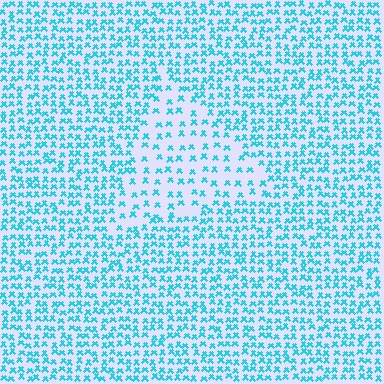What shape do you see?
I see a triangle.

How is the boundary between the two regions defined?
The boundary is defined by a change in element density (approximately 2.0x ratio). All elements are the same color, size, and shape.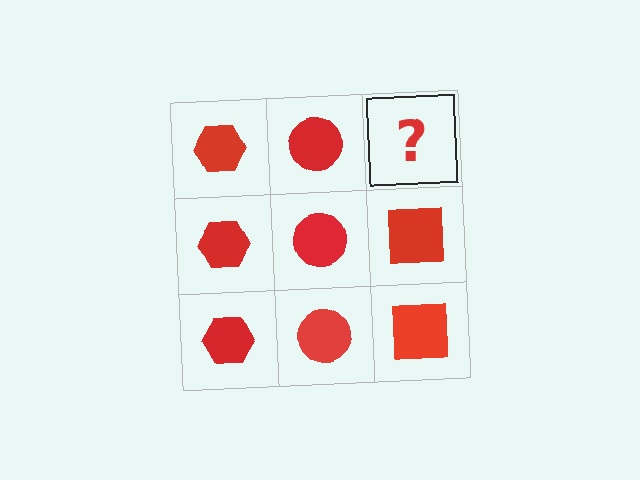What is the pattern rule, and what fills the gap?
The rule is that each column has a consistent shape. The gap should be filled with a red square.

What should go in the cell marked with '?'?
The missing cell should contain a red square.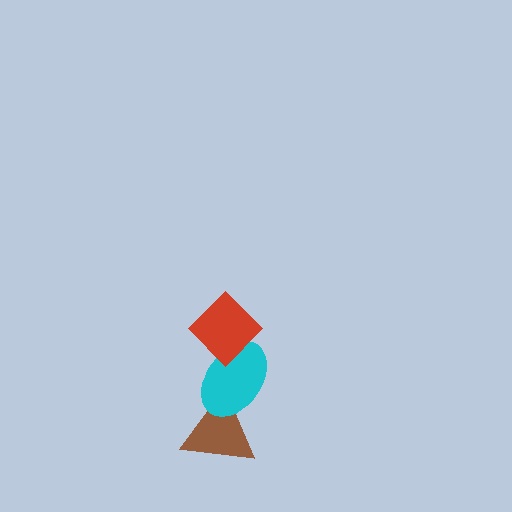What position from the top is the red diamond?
The red diamond is 1st from the top.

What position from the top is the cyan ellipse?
The cyan ellipse is 2nd from the top.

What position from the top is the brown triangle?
The brown triangle is 3rd from the top.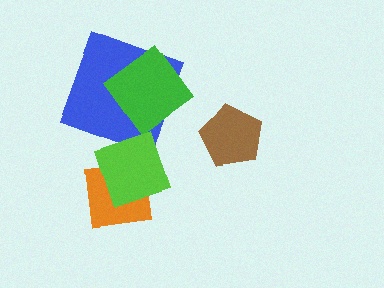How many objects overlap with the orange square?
1 object overlaps with the orange square.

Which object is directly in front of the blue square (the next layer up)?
The green diamond is directly in front of the blue square.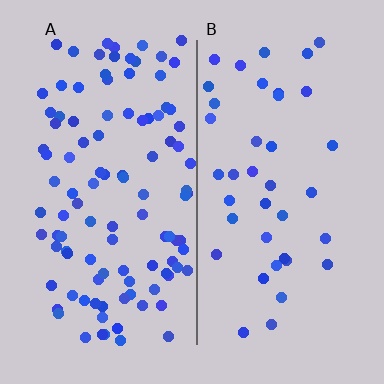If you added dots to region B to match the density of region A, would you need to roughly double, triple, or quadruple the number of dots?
Approximately triple.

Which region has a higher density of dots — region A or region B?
A (the left).